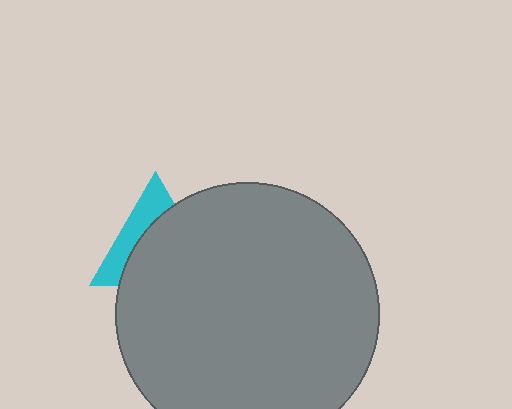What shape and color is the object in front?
The object in front is a gray circle.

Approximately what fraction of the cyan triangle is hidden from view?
Roughly 64% of the cyan triangle is hidden behind the gray circle.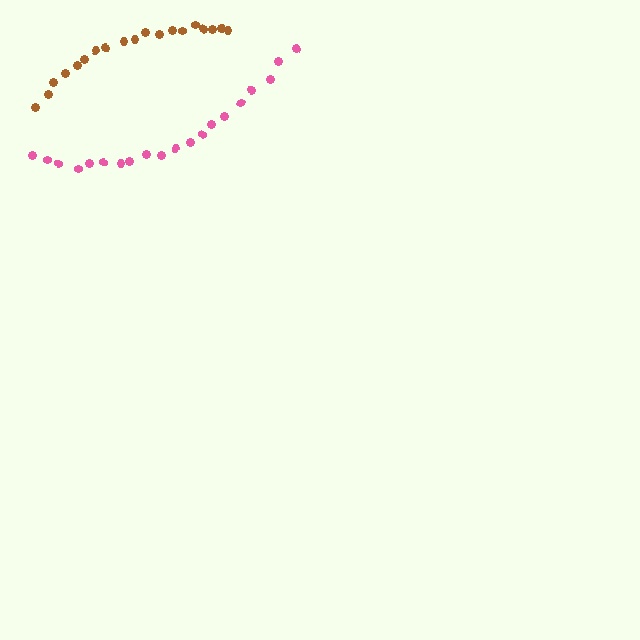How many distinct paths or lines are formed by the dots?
There are 2 distinct paths.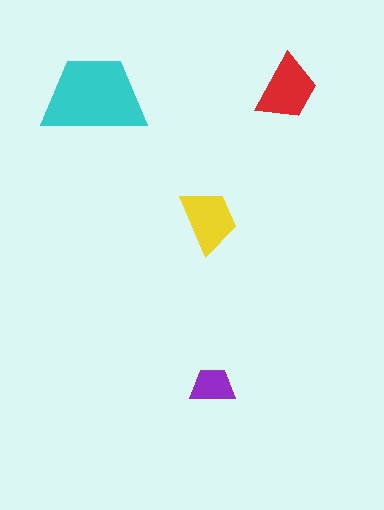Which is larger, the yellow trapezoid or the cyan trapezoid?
The cyan one.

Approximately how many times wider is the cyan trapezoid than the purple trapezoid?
About 2.5 times wider.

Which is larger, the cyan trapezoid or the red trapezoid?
The cyan one.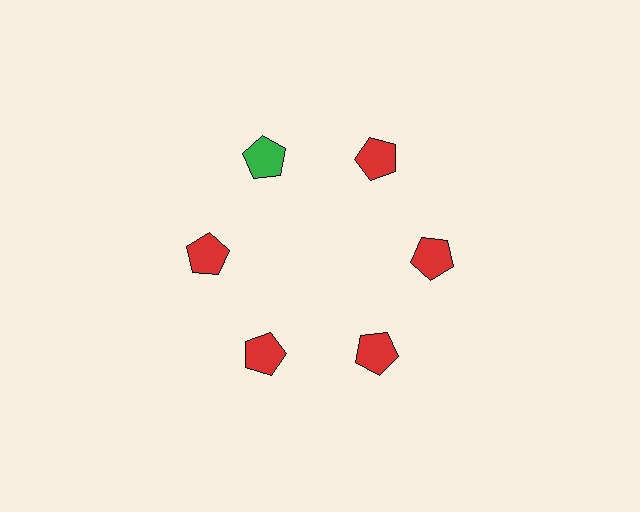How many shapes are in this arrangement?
There are 6 shapes arranged in a ring pattern.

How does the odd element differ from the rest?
It has a different color: green instead of red.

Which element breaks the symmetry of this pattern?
The green pentagon at roughly the 11 o'clock position breaks the symmetry. All other shapes are red pentagons.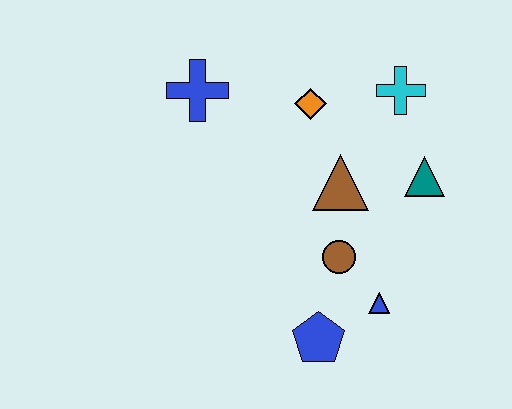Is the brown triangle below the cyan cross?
Yes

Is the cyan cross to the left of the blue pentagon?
No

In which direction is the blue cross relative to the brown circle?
The blue cross is above the brown circle.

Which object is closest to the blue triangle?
The brown circle is closest to the blue triangle.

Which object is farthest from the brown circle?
The blue cross is farthest from the brown circle.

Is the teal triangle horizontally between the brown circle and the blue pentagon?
No